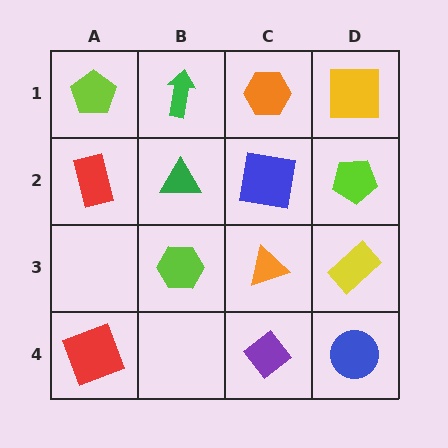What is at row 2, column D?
A lime pentagon.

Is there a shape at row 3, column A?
No, that cell is empty.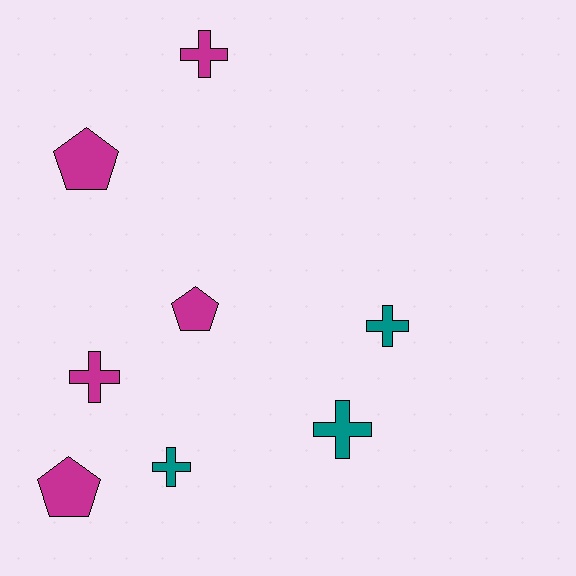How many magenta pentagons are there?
There are 3 magenta pentagons.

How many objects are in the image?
There are 8 objects.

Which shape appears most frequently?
Cross, with 5 objects.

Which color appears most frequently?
Magenta, with 5 objects.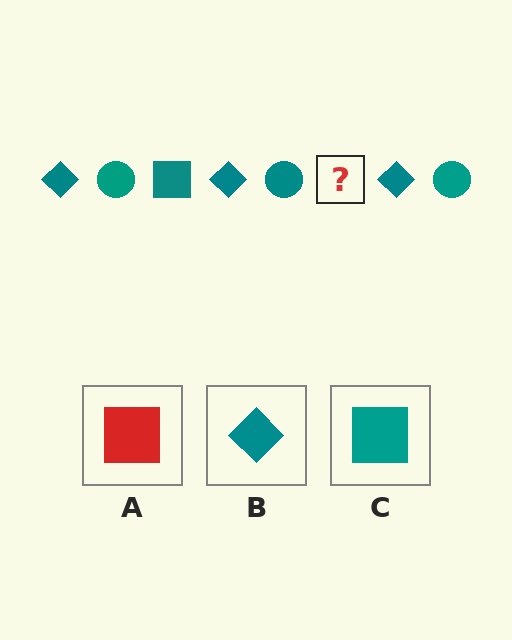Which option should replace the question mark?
Option C.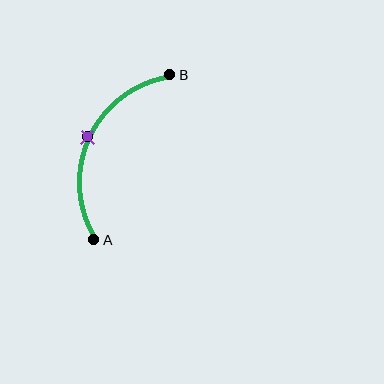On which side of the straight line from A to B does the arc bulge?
The arc bulges to the left of the straight line connecting A and B.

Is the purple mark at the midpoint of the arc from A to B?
Yes. The purple mark lies on the arc at equal arc-length from both A and B — it is the arc midpoint.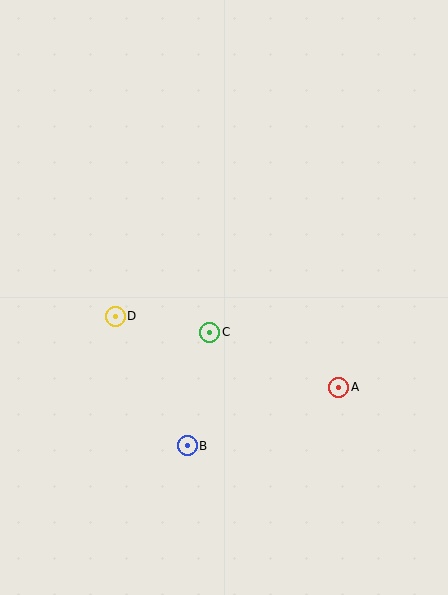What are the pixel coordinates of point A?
Point A is at (339, 387).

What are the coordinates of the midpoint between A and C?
The midpoint between A and C is at (274, 360).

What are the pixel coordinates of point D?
Point D is at (115, 316).